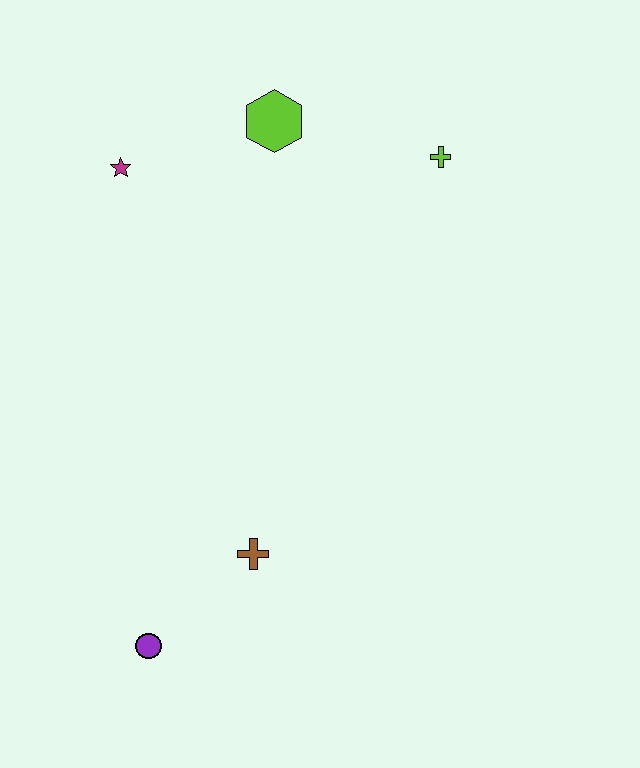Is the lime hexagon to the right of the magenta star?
Yes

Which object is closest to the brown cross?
The purple circle is closest to the brown cross.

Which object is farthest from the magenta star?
The purple circle is farthest from the magenta star.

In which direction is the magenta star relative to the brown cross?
The magenta star is above the brown cross.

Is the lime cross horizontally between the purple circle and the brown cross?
No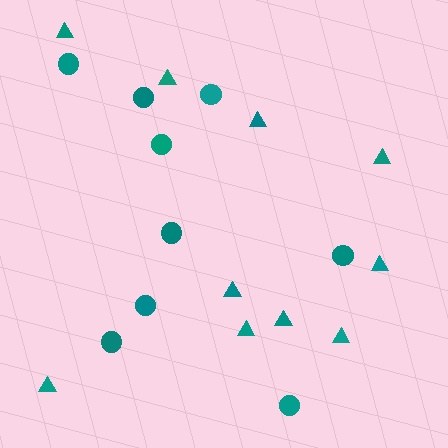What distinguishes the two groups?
There are 2 groups: one group of circles (9) and one group of triangles (10).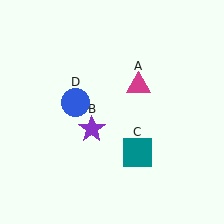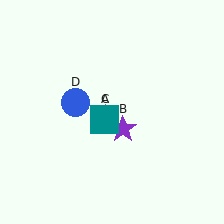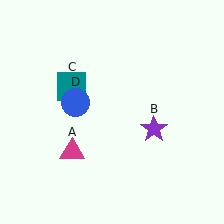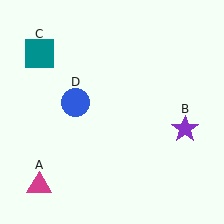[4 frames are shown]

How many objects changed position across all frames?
3 objects changed position: magenta triangle (object A), purple star (object B), teal square (object C).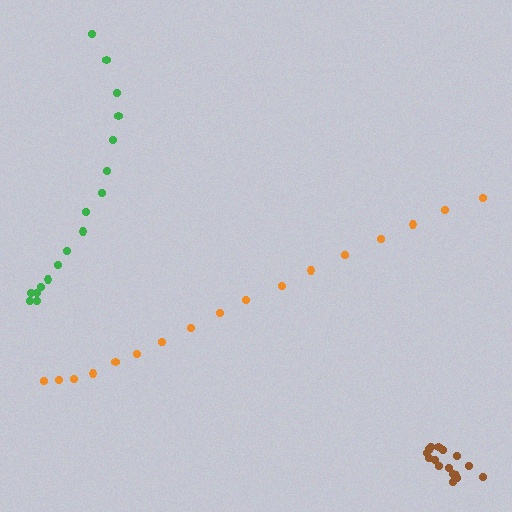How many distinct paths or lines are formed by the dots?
There are 3 distinct paths.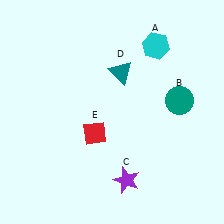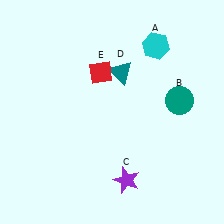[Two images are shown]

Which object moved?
The red diamond (E) moved up.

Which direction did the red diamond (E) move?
The red diamond (E) moved up.